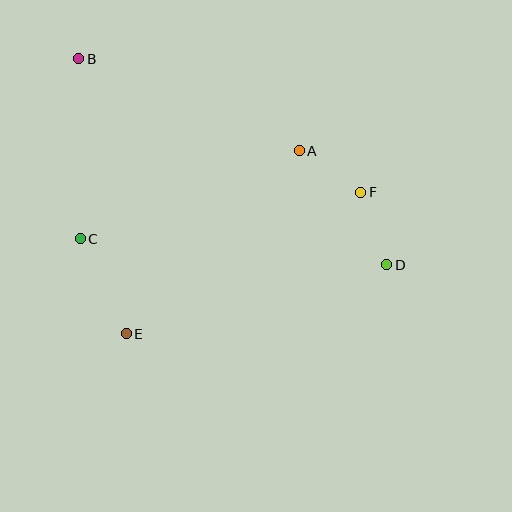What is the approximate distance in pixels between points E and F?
The distance between E and F is approximately 274 pixels.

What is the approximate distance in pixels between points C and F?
The distance between C and F is approximately 284 pixels.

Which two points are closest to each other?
Points A and F are closest to each other.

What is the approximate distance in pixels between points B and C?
The distance between B and C is approximately 180 pixels.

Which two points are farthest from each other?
Points B and D are farthest from each other.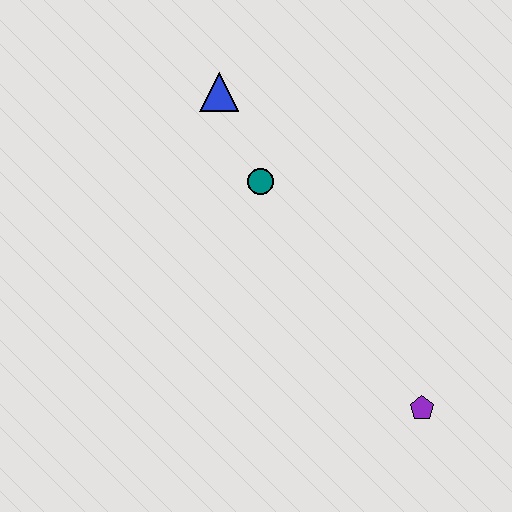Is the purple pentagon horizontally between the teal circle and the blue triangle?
No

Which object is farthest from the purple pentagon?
The blue triangle is farthest from the purple pentagon.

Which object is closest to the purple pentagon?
The teal circle is closest to the purple pentagon.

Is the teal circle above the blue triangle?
No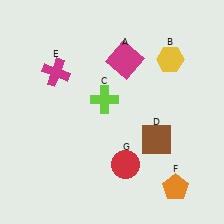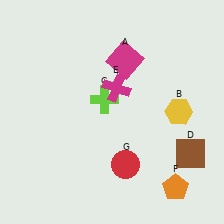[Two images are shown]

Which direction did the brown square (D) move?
The brown square (D) moved right.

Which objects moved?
The objects that moved are: the yellow hexagon (B), the brown square (D), the magenta cross (E).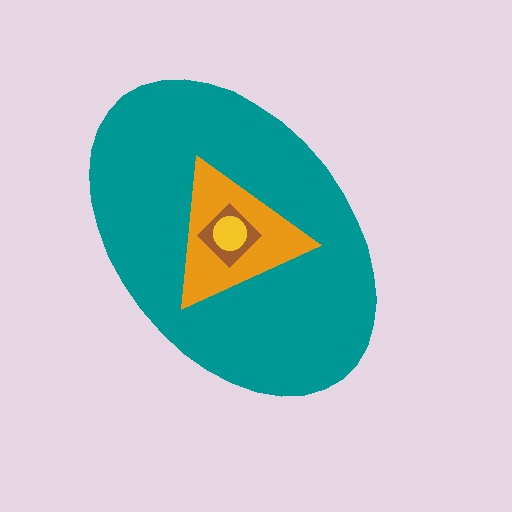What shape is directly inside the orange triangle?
The brown diamond.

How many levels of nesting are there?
4.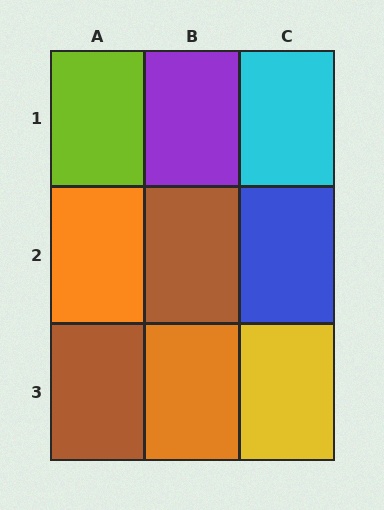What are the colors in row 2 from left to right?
Orange, brown, blue.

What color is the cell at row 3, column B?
Orange.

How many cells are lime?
1 cell is lime.